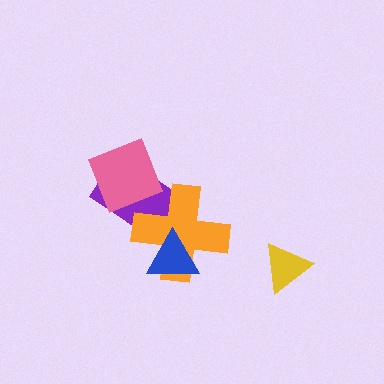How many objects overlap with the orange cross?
2 objects overlap with the orange cross.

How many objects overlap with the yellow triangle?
0 objects overlap with the yellow triangle.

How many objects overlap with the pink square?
1 object overlaps with the pink square.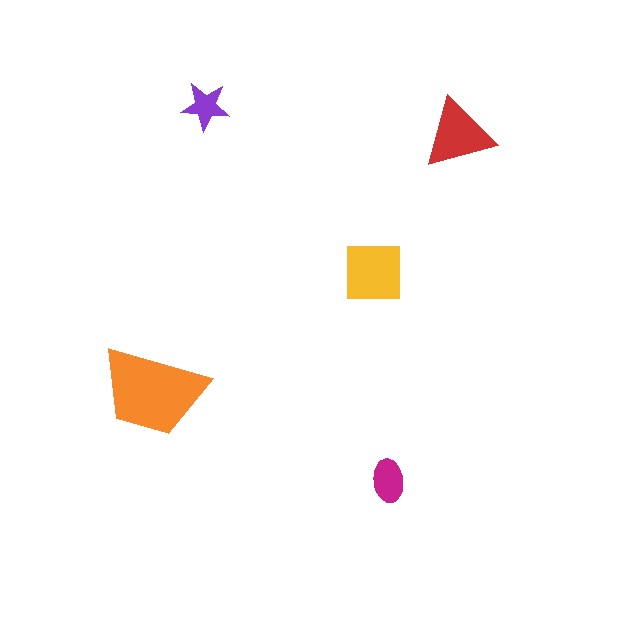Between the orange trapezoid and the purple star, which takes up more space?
The orange trapezoid.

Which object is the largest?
The orange trapezoid.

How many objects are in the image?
There are 5 objects in the image.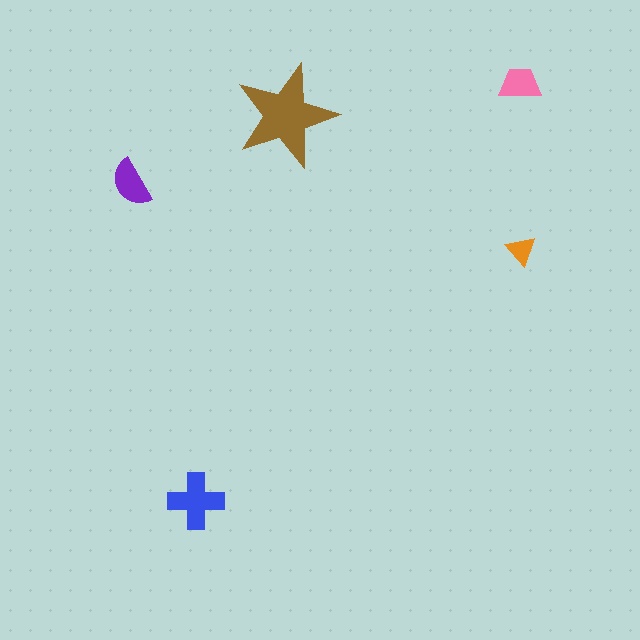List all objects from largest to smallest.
The brown star, the blue cross, the purple semicircle, the pink trapezoid, the orange triangle.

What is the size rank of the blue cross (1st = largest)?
2nd.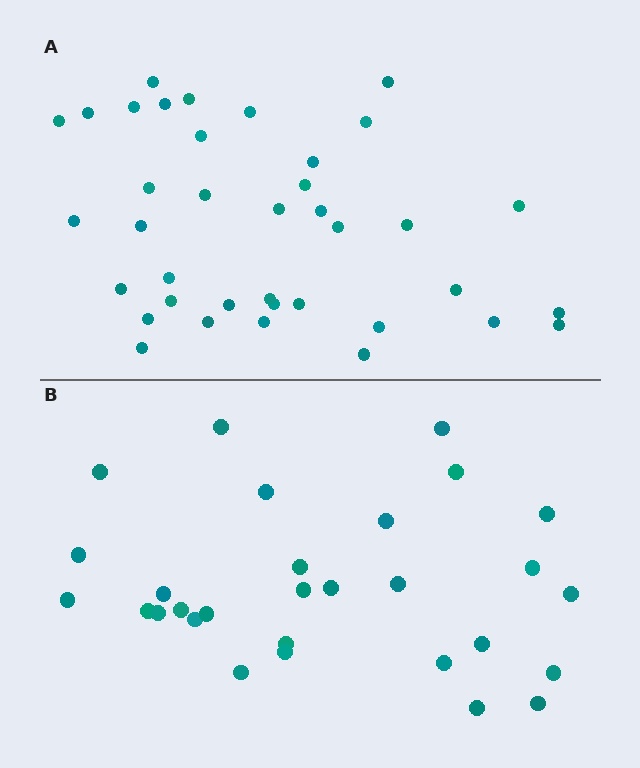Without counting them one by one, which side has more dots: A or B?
Region A (the top region) has more dots.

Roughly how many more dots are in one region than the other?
Region A has roughly 8 or so more dots than region B.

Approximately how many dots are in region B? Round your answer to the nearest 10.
About 30 dots. (The exact count is 29, which rounds to 30.)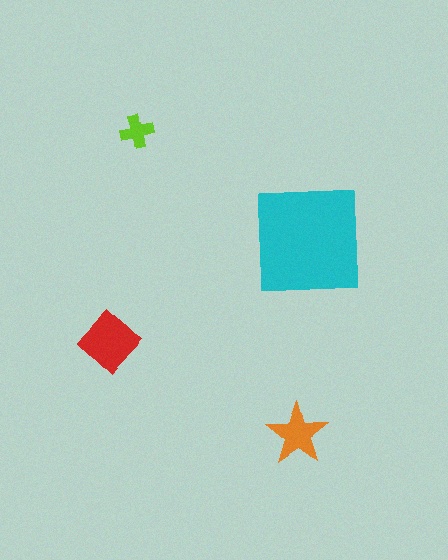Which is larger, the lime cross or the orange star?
The orange star.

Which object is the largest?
The cyan square.